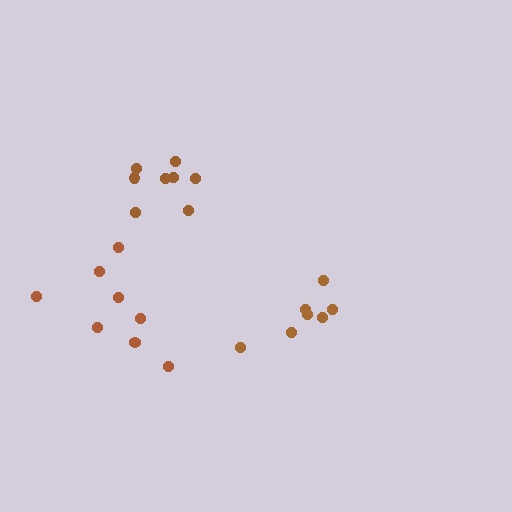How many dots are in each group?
Group 1: 8 dots, Group 2: 7 dots, Group 3: 8 dots (23 total).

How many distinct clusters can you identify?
There are 3 distinct clusters.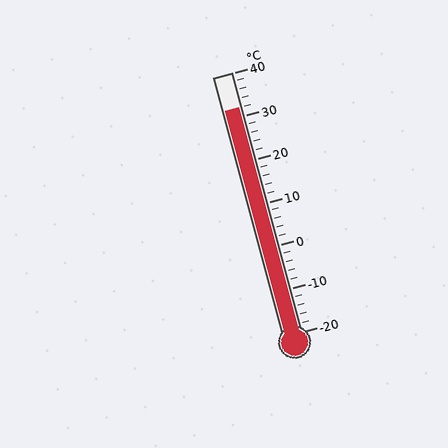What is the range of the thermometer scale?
The thermometer scale ranges from -20°C to 40°C.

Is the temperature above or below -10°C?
The temperature is above -10°C.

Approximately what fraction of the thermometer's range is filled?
The thermometer is filled to approximately 85% of its range.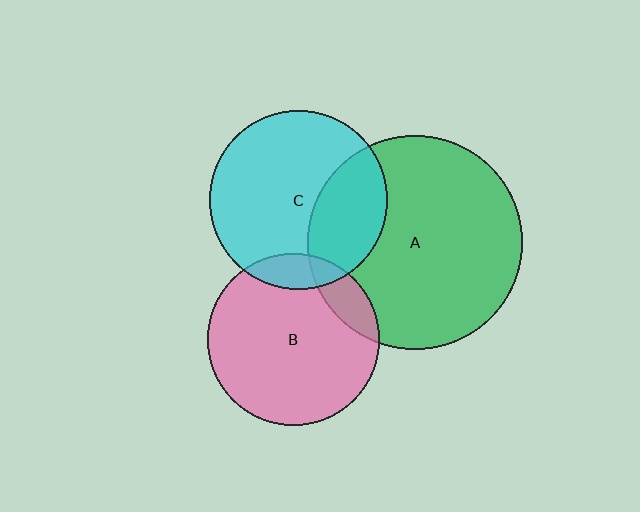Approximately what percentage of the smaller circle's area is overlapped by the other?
Approximately 15%.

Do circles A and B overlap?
Yes.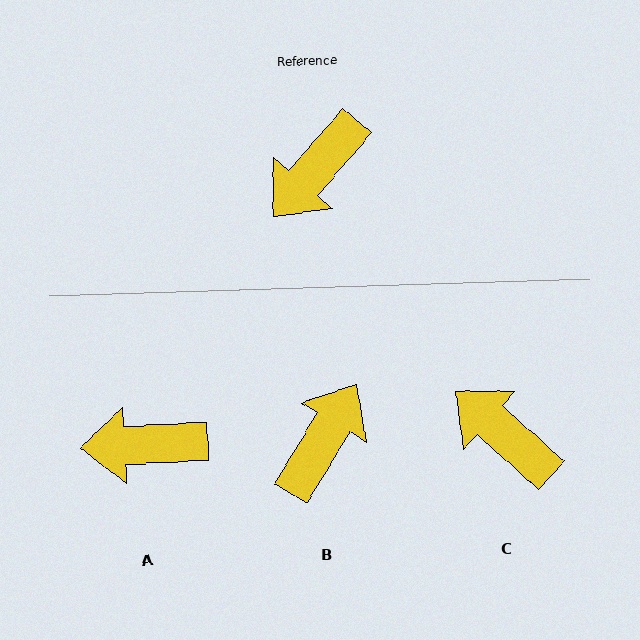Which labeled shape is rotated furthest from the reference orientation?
B, about 170 degrees away.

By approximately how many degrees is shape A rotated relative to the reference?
Approximately 46 degrees clockwise.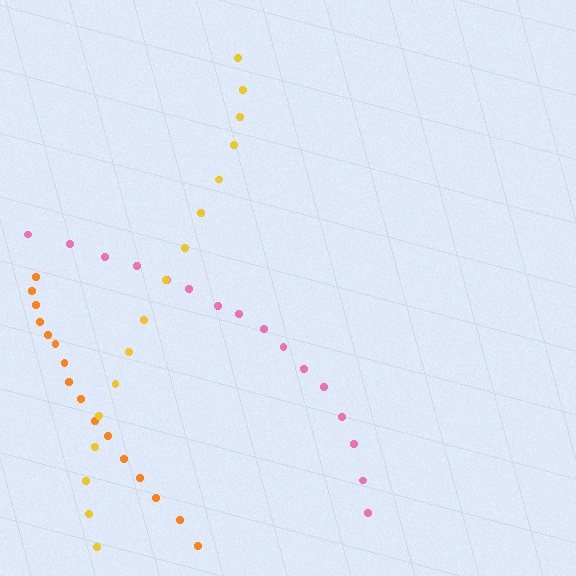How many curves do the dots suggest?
There are 3 distinct paths.